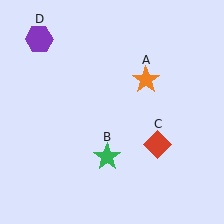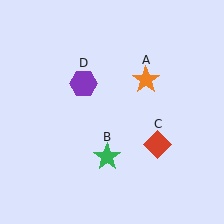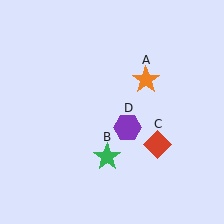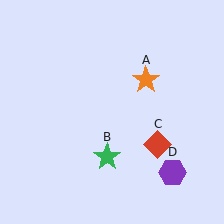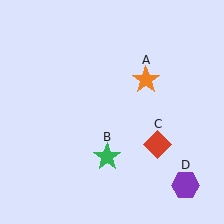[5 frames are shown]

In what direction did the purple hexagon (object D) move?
The purple hexagon (object D) moved down and to the right.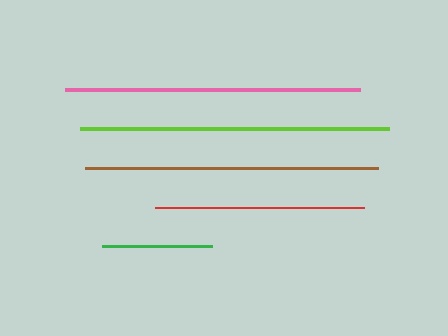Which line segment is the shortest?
The green line is the shortest at approximately 110 pixels.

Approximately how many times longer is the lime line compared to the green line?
The lime line is approximately 2.8 times the length of the green line.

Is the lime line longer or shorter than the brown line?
The lime line is longer than the brown line.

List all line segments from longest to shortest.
From longest to shortest: lime, pink, brown, red, green.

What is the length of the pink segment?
The pink segment is approximately 295 pixels long.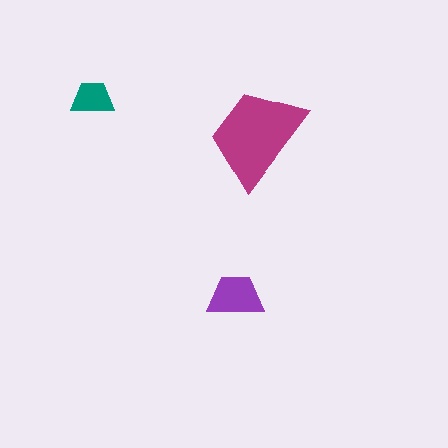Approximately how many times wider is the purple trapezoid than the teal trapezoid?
About 1.5 times wider.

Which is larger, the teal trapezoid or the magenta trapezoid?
The magenta one.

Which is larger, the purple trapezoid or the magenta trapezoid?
The magenta one.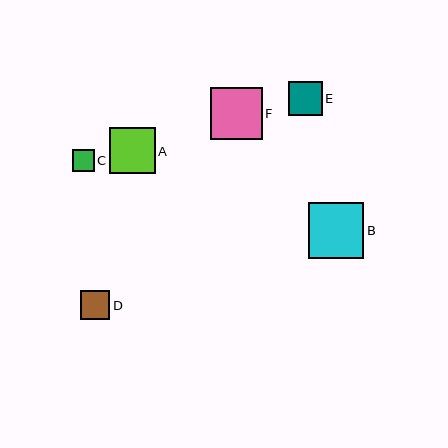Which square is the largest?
Square B is the largest with a size of approximately 56 pixels.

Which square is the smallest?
Square C is the smallest with a size of approximately 22 pixels.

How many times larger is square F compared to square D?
Square F is approximately 1.8 times the size of square D.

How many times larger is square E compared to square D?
Square E is approximately 1.1 times the size of square D.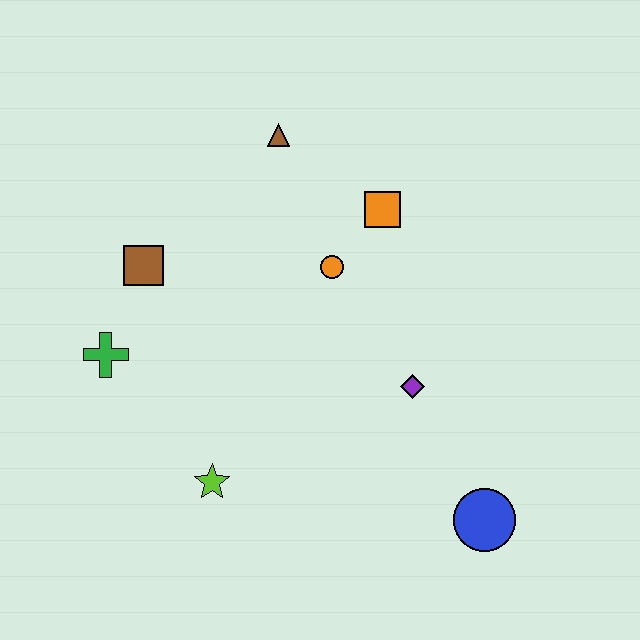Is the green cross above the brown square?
No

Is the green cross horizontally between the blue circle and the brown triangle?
No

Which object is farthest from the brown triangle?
The blue circle is farthest from the brown triangle.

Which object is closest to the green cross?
The brown square is closest to the green cross.